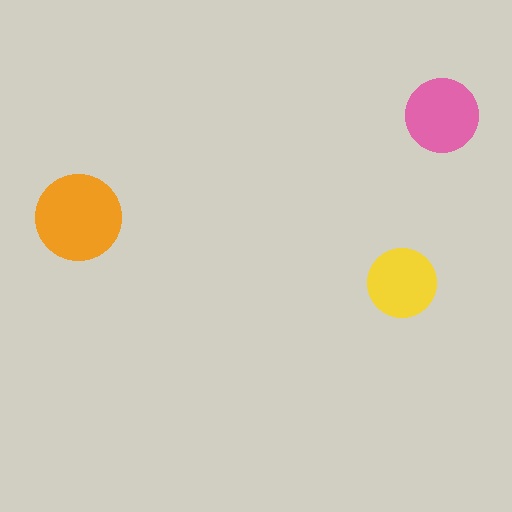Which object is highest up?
The pink circle is topmost.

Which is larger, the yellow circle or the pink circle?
The pink one.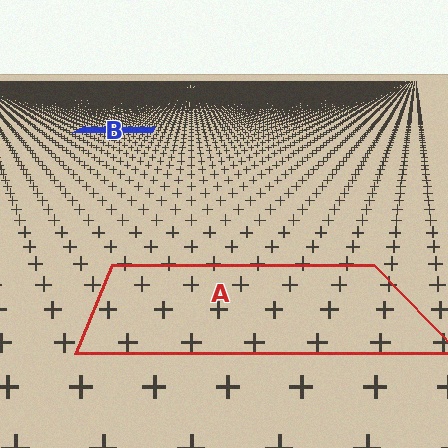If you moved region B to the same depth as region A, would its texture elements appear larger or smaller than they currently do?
They would appear larger. At a closer depth, the same texture elements are projected at a bigger on-screen size.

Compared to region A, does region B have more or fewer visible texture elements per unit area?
Region B has more texture elements per unit area — they are packed more densely because it is farther away.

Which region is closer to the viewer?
Region A is closer. The texture elements there are larger and more spread out.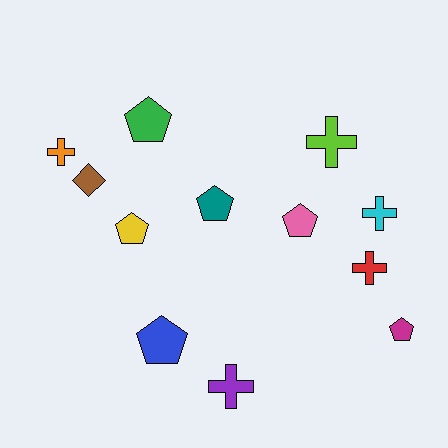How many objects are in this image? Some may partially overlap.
There are 12 objects.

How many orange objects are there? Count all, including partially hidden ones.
There is 1 orange object.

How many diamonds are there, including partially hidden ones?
There is 1 diamond.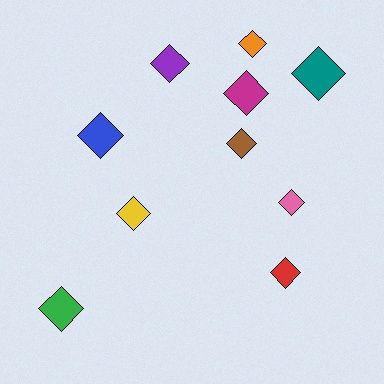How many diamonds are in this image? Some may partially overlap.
There are 10 diamonds.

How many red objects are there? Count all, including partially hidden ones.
There is 1 red object.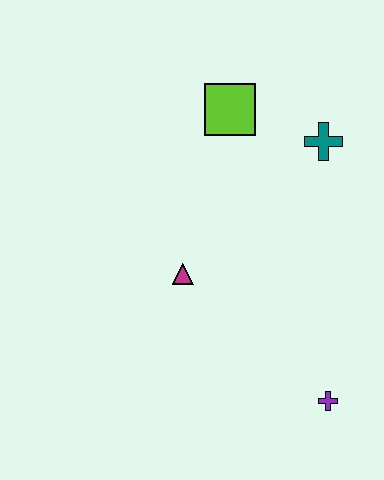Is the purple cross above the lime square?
No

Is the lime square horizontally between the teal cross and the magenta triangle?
Yes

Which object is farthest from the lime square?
The purple cross is farthest from the lime square.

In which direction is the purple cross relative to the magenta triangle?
The purple cross is to the right of the magenta triangle.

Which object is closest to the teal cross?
The lime square is closest to the teal cross.